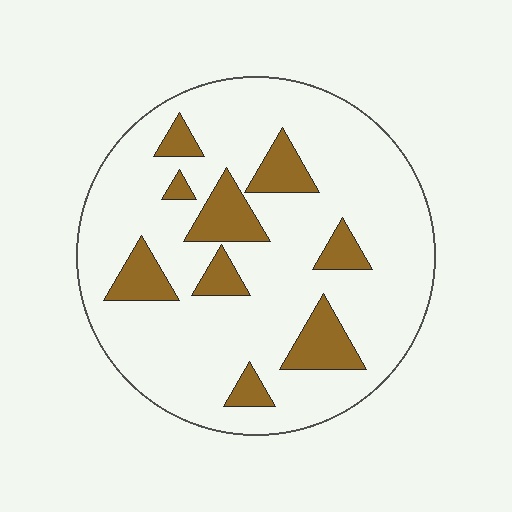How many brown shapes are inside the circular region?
9.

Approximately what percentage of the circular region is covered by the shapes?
Approximately 20%.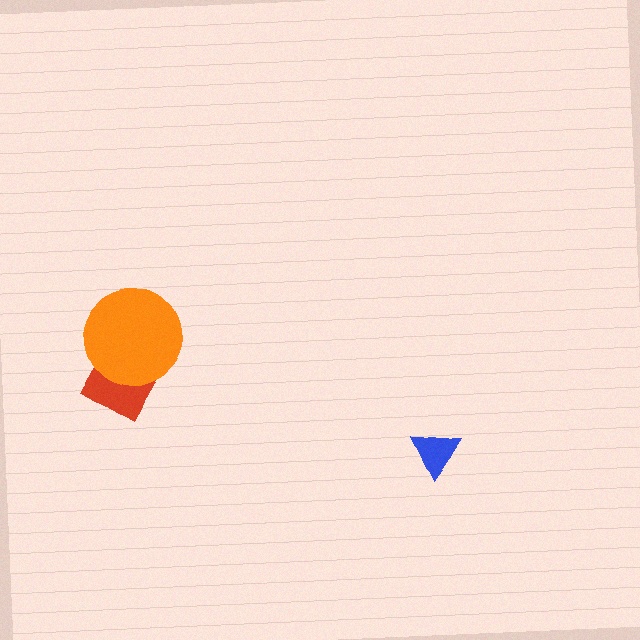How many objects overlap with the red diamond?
1 object overlaps with the red diamond.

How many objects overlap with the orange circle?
1 object overlaps with the orange circle.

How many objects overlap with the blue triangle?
0 objects overlap with the blue triangle.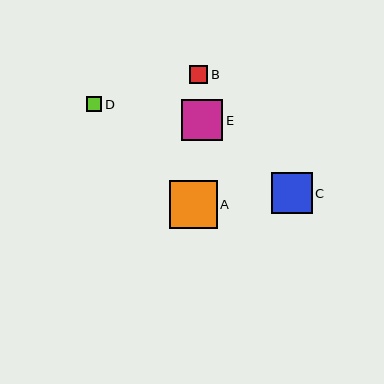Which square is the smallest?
Square D is the smallest with a size of approximately 15 pixels.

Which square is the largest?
Square A is the largest with a size of approximately 48 pixels.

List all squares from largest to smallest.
From largest to smallest: A, E, C, B, D.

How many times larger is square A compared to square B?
Square A is approximately 2.6 times the size of square B.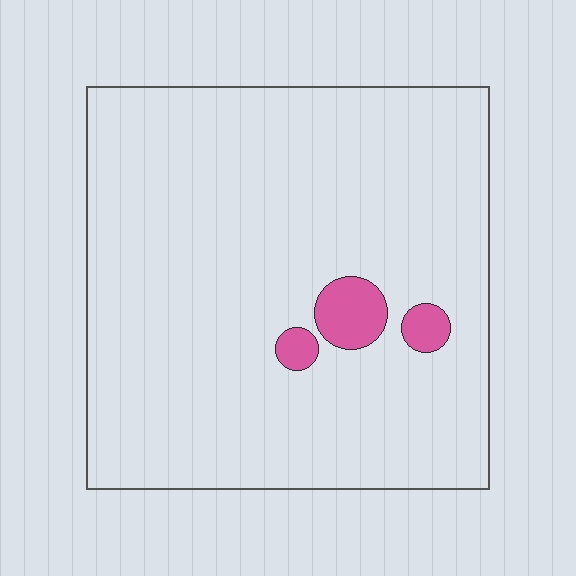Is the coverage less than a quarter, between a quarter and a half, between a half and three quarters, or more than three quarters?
Less than a quarter.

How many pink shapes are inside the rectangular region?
3.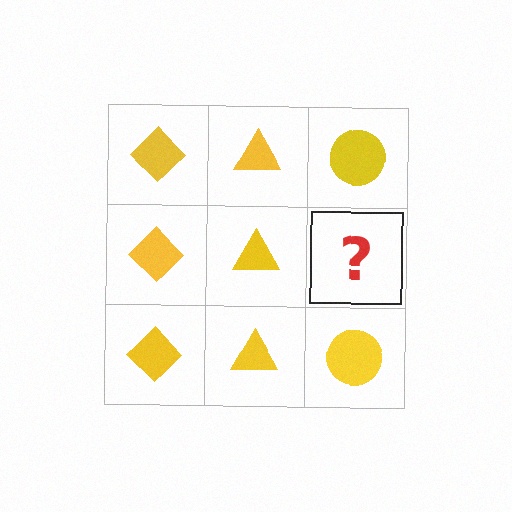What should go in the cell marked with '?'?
The missing cell should contain a yellow circle.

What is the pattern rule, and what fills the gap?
The rule is that each column has a consistent shape. The gap should be filled with a yellow circle.